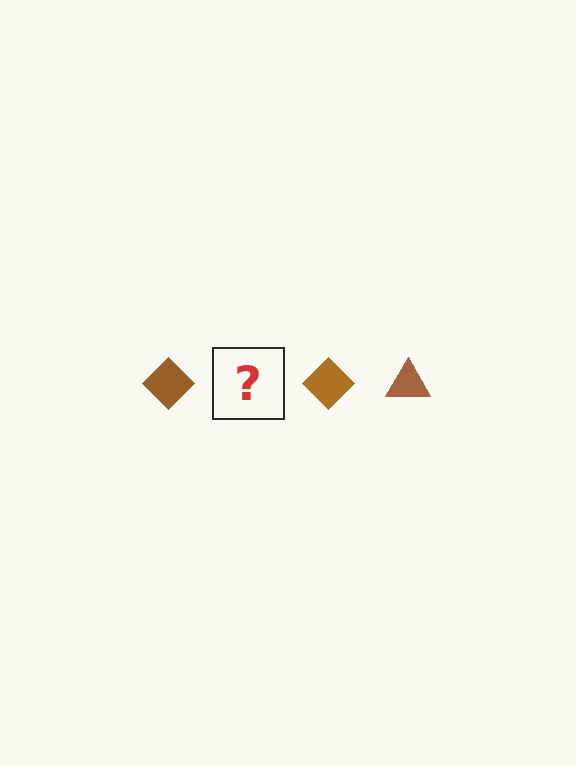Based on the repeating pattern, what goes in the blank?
The blank should be a brown triangle.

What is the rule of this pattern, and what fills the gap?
The rule is that the pattern cycles through diamond, triangle shapes in brown. The gap should be filled with a brown triangle.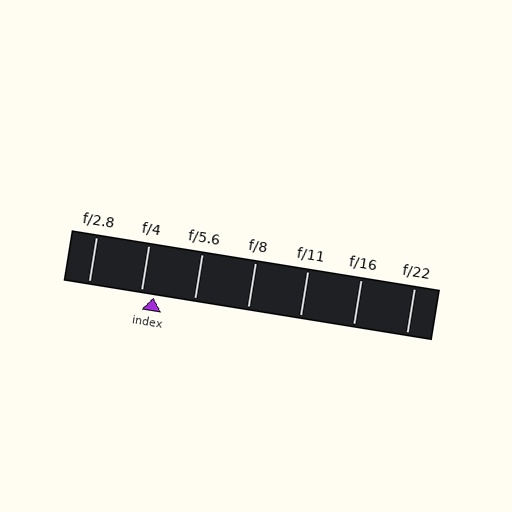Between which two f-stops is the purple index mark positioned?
The index mark is between f/4 and f/5.6.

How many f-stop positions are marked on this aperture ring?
There are 7 f-stop positions marked.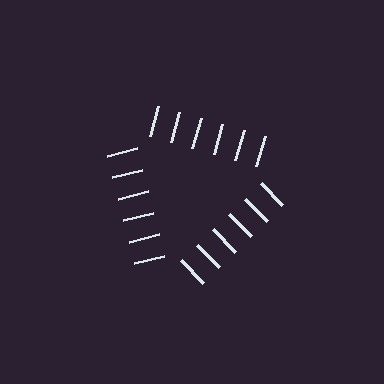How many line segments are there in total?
18 — 6 along each of the 3 edges.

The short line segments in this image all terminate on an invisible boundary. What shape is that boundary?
An illusory triangle — the line segments terminate on its edges but no continuous stroke is drawn.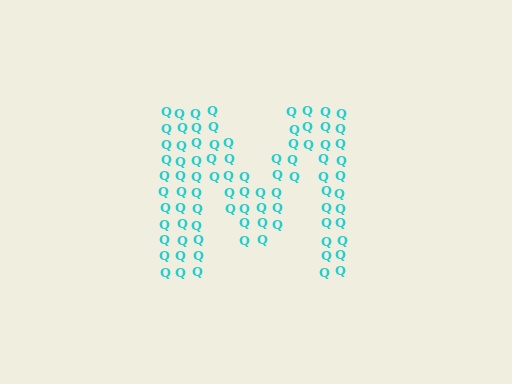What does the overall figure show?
The overall figure shows the letter M.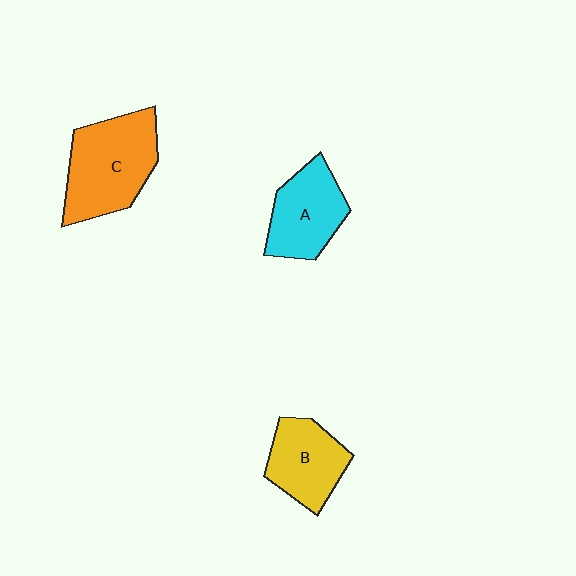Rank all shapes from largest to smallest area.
From largest to smallest: C (orange), A (cyan), B (yellow).